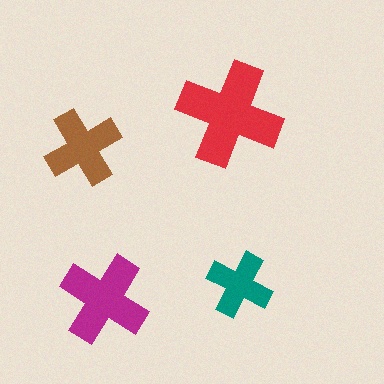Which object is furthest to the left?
The brown cross is leftmost.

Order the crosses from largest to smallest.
the red one, the magenta one, the brown one, the teal one.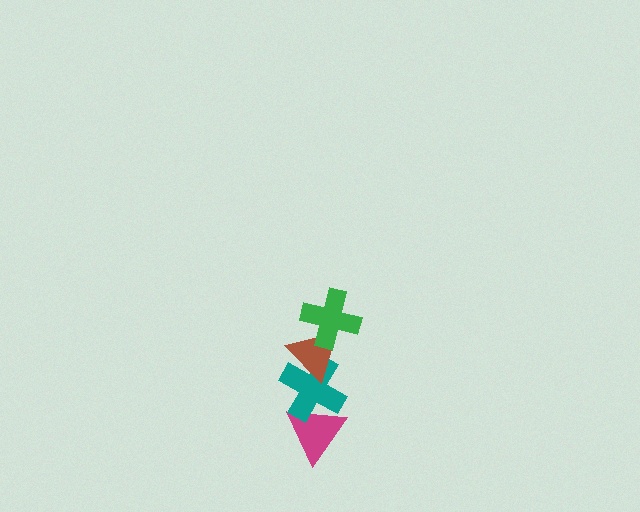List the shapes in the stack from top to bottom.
From top to bottom: the green cross, the brown triangle, the teal cross, the magenta triangle.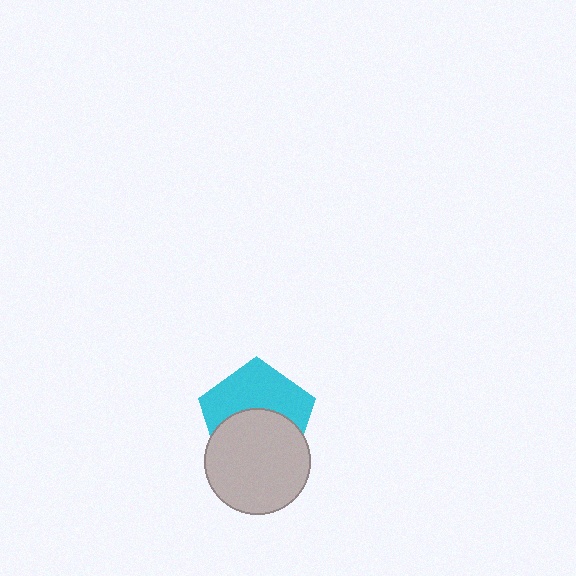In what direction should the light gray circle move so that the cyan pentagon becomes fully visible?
The light gray circle should move down. That is the shortest direction to clear the overlap and leave the cyan pentagon fully visible.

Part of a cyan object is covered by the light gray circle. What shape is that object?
It is a pentagon.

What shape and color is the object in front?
The object in front is a light gray circle.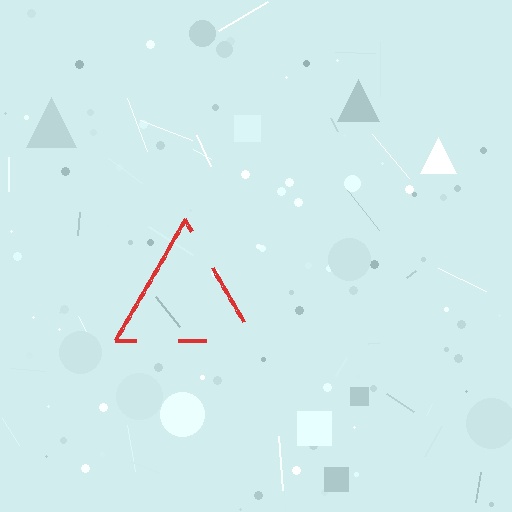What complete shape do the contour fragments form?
The contour fragments form a triangle.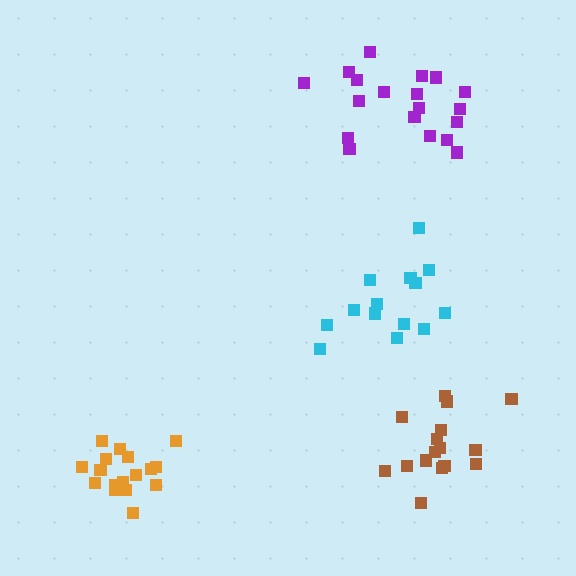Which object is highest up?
The purple cluster is topmost.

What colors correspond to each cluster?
The clusters are colored: cyan, orange, brown, purple.